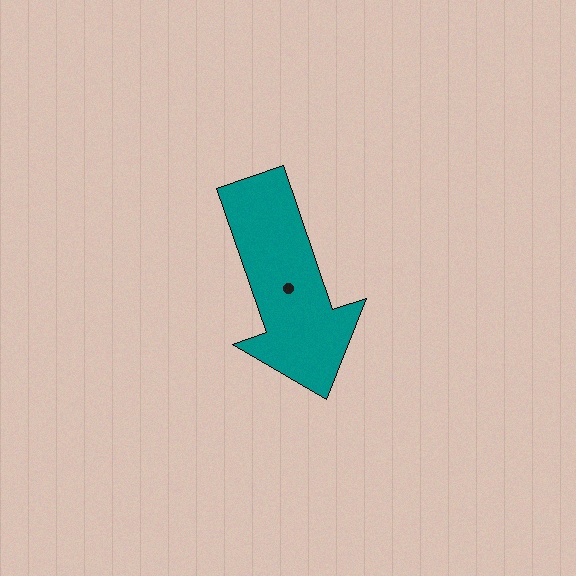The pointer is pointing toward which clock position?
Roughly 5 o'clock.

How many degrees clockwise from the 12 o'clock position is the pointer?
Approximately 161 degrees.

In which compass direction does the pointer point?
South.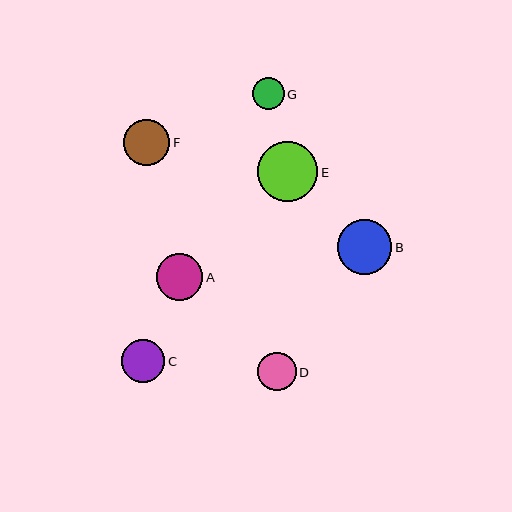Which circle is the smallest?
Circle G is the smallest with a size of approximately 32 pixels.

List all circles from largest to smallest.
From largest to smallest: E, B, A, F, C, D, G.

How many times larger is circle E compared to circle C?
Circle E is approximately 1.4 times the size of circle C.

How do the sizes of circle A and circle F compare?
Circle A and circle F are approximately the same size.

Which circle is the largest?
Circle E is the largest with a size of approximately 60 pixels.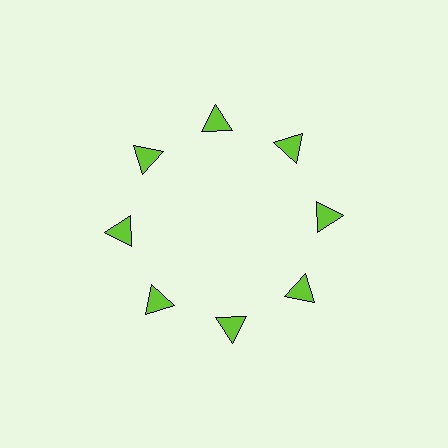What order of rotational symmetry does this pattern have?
This pattern has 8-fold rotational symmetry.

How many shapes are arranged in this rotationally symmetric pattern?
There are 8 shapes, arranged in 8 groups of 1.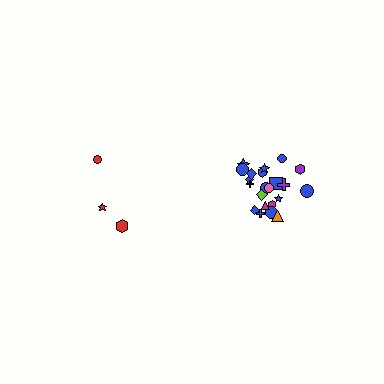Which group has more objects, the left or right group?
The right group.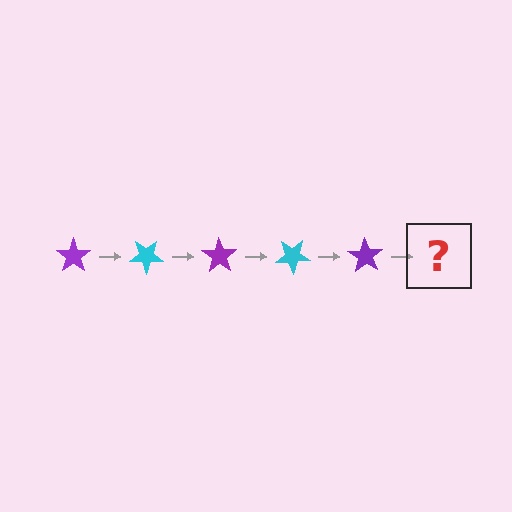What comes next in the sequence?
The next element should be a cyan star, rotated 175 degrees from the start.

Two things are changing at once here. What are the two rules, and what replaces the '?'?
The two rules are that it rotates 35 degrees each step and the color cycles through purple and cyan. The '?' should be a cyan star, rotated 175 degrees from the start.